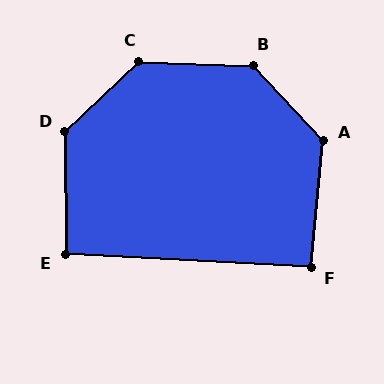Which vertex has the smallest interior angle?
F, at approximately 92 degrees.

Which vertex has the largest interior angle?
C, at approximately 135 degrees.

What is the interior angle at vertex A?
Approximately 132 degrees (obtuse).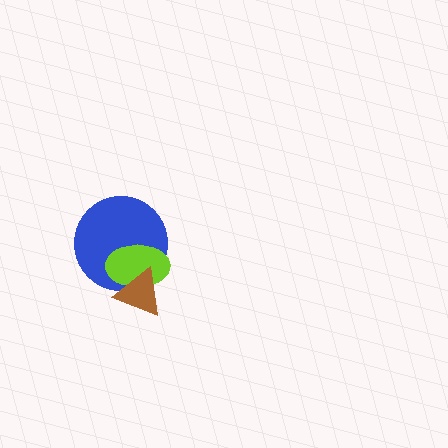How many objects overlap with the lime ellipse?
2 objects overlap with the lime ellipse.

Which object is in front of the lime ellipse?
The brown triangle is in front of the lime ellipse.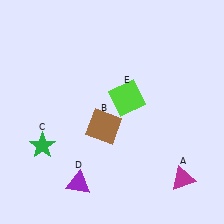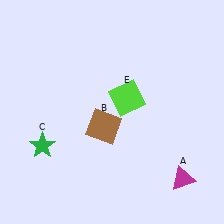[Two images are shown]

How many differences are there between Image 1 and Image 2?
There is 1 difference between the two images.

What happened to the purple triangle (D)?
The purple triangle (D) was removed in Image 2. It was in the bottom-left area of Image 1.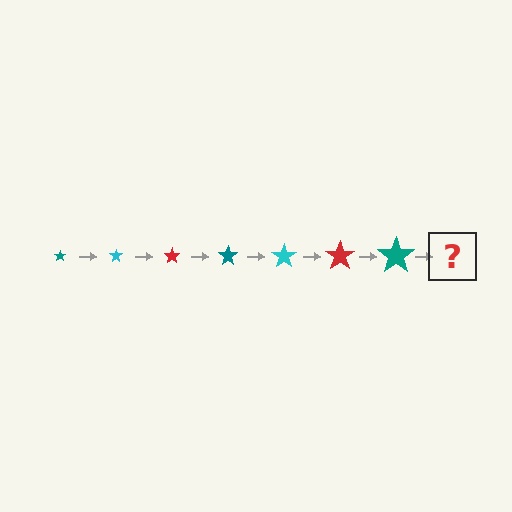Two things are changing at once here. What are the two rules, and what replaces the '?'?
The two rules are that the star grows larger each step and the color cycles through teal, cyan, and red. The '?' should be a cyan star, larger than the previous one.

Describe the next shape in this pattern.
It should be a cyan star, larger than the previous one.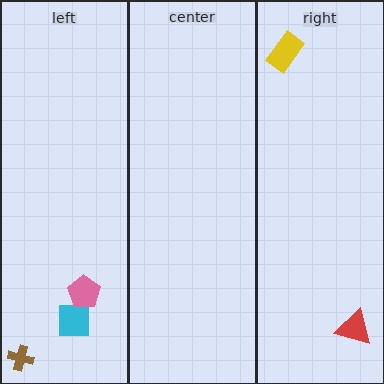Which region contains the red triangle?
The right region.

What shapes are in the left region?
The cyan square, the brown cross, the pink pentagon.